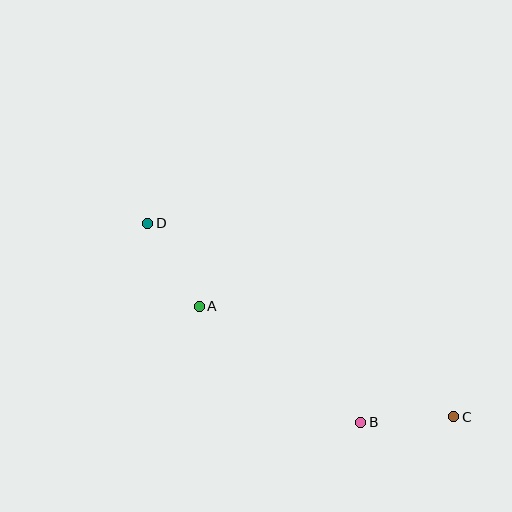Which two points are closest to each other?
Points B and C are closest to each other.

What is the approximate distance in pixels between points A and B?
The distance between A and B is approximately 199 pixels.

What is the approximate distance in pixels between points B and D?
The distance between B and D is approximately 292 pixels.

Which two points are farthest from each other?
Points C and D are farthest from each other.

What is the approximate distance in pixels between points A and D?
The distance between A and D is approximately 98 pixels.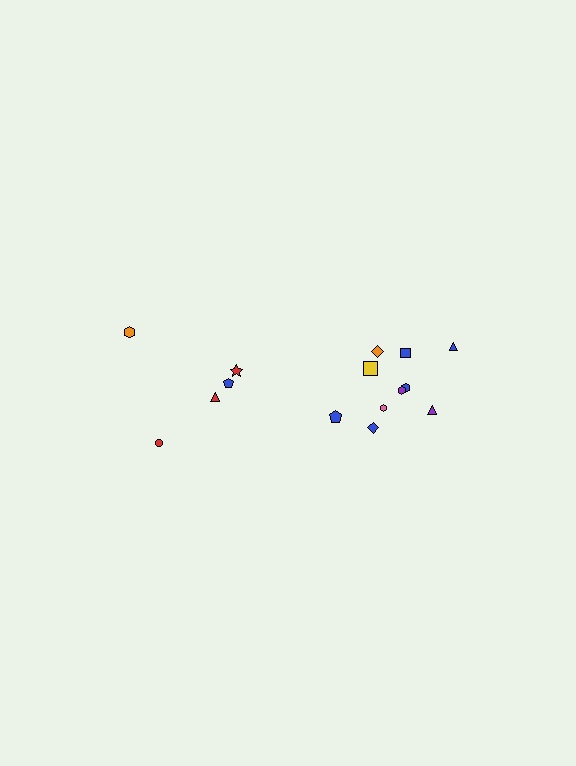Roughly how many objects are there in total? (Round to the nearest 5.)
Roughly 15 objects in total.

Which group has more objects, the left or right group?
The right group.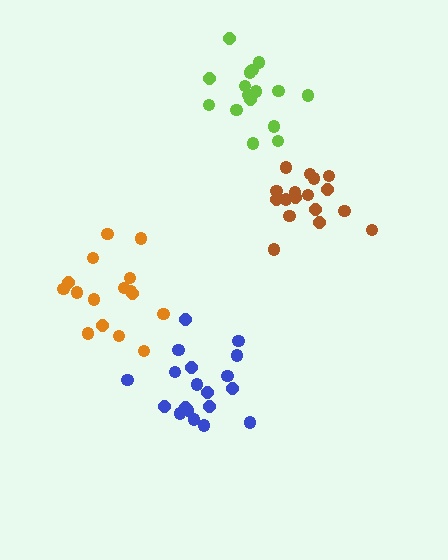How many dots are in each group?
Group 1: 17 dots, Group 2: 16 dots, Group 3: 16 dots, Group 4: 19 dots (68 total).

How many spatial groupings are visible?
There are 4 spatial groupings.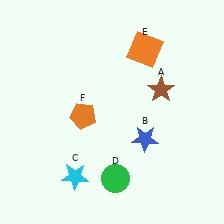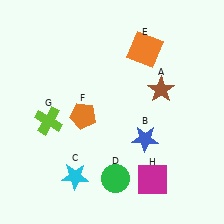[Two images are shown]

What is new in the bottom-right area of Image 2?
A magenta square (H) was added in the bottom-right area of Image 2.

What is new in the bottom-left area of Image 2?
A lime cross (G) was added in the bottom-left area of Image 2.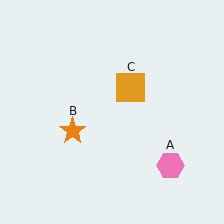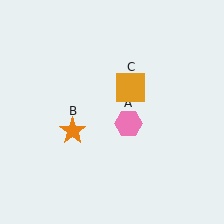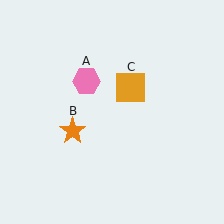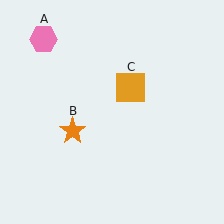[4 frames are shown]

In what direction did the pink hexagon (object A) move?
The pink hexagon (object A) moved up and to the left.